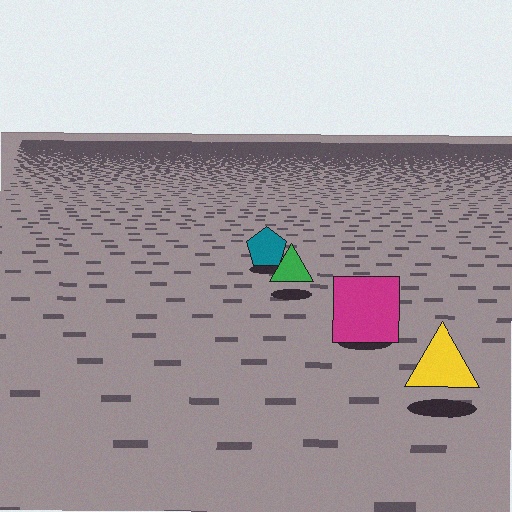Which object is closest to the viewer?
The yellow triangle is closest. The texture marks near it are larger and more spread out.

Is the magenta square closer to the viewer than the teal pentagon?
Yes. The magenta square is closer — you can tell from the texture gradient: the ground texture is coarser near it.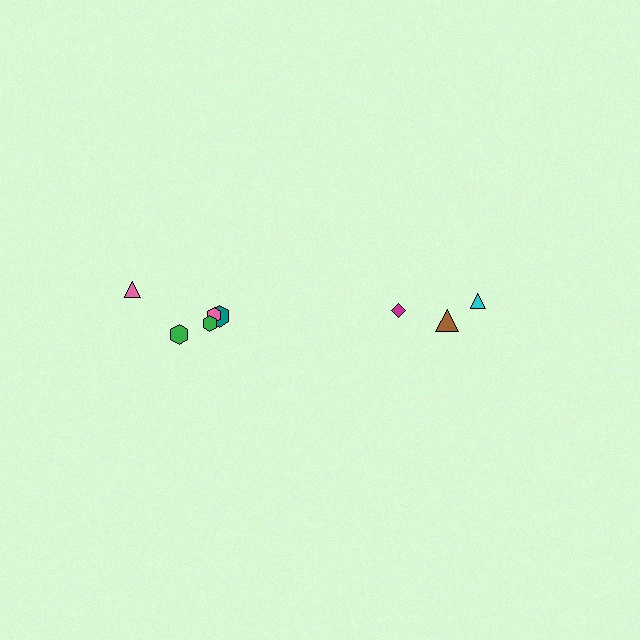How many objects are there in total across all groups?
There are 8 objects.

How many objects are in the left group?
There are 5 objects.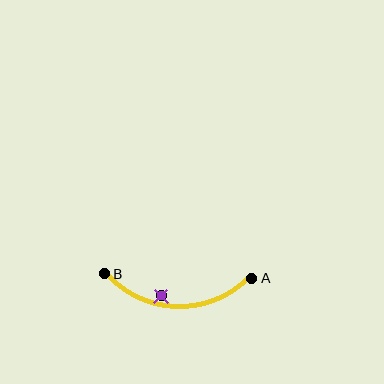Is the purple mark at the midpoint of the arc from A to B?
No — the purple mark does not lie on the arc at all. It sits slightly inside the curve.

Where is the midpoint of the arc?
The arc midpoint is the point on the curve farthest from the straight line joining A and B. It sits below that line.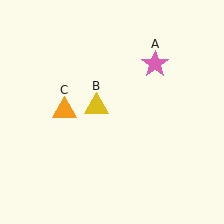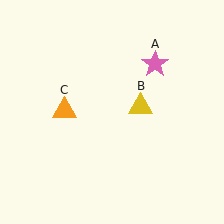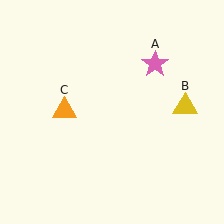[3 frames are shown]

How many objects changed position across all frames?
1 object changed position: yellow triangle (object B).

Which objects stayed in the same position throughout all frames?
Pink star (object A) and orange triangle (object C) remained stationary.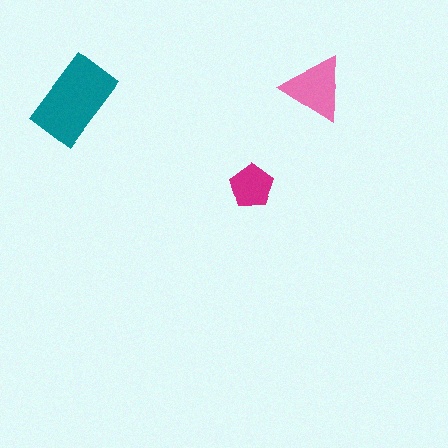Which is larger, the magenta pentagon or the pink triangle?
The pink triangle.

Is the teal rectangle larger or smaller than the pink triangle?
Larger.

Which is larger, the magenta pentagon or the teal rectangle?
The teal rectangle.